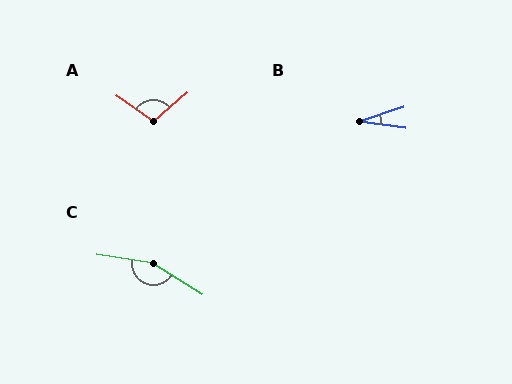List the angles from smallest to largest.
B (26°), A (105°), C (157°).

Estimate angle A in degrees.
Approximately 105 degrees.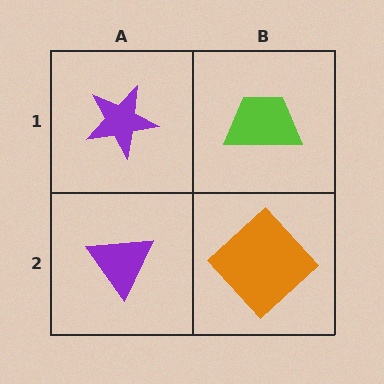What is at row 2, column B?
An orange diamond.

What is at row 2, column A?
A purple triangle.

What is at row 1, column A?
A purple star.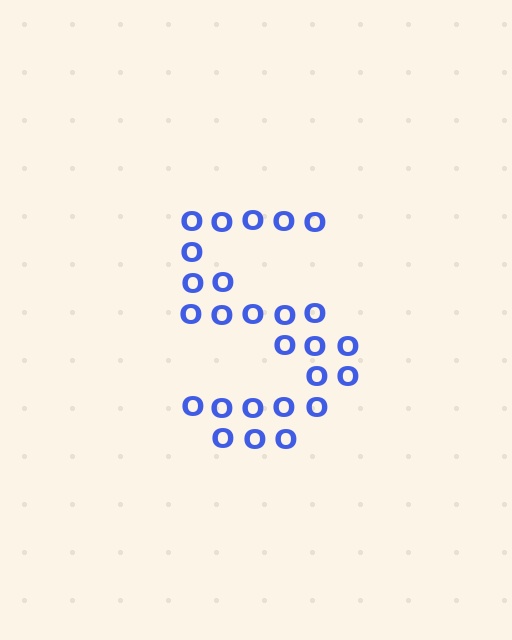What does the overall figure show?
The overall figure shows the letter S.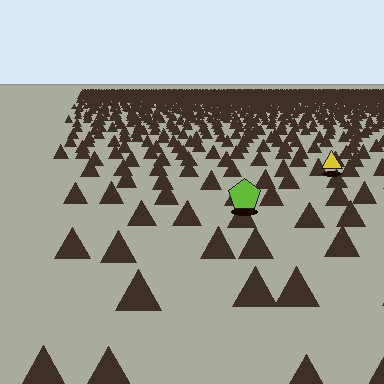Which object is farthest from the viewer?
The yellow triangle is farthest from the viewer. It appears smaller and the ground texture around it is denser.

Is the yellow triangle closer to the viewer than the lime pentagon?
No. The lime pentagon is closer — you can tell from the texture gradient: the ground texture is coarser near it.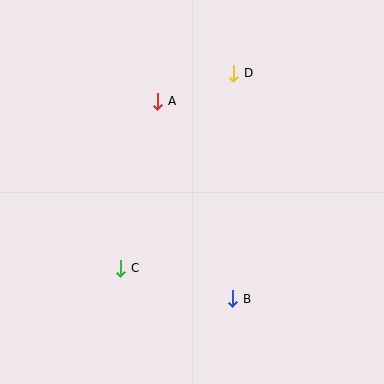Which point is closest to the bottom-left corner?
Point C is closest to the bottom-left corner.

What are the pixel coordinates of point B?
Point B is at (233, 299).